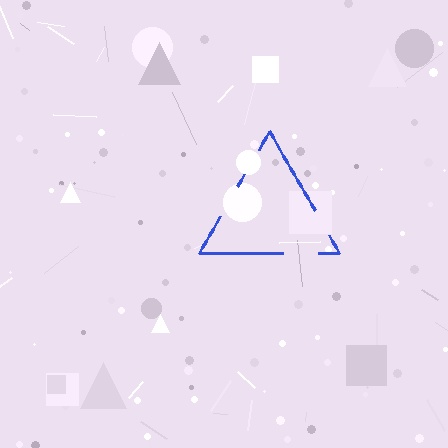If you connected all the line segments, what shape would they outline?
They would outline a triangle.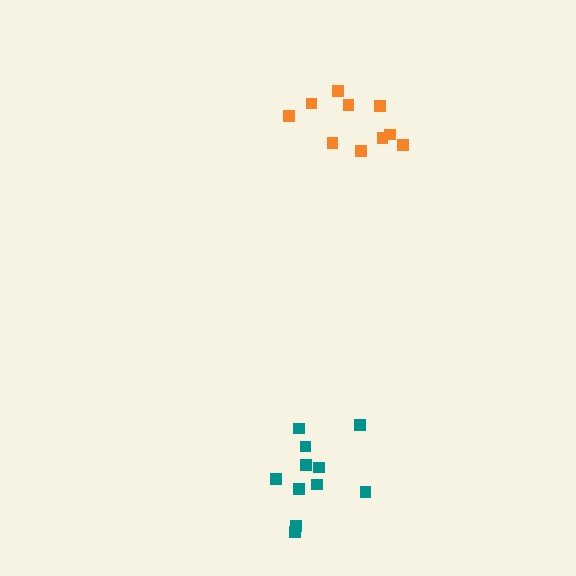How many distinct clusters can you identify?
There are 2 distinct clusters.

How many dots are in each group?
Group 1: 10 dots, Group 2: 11 dots (21 total).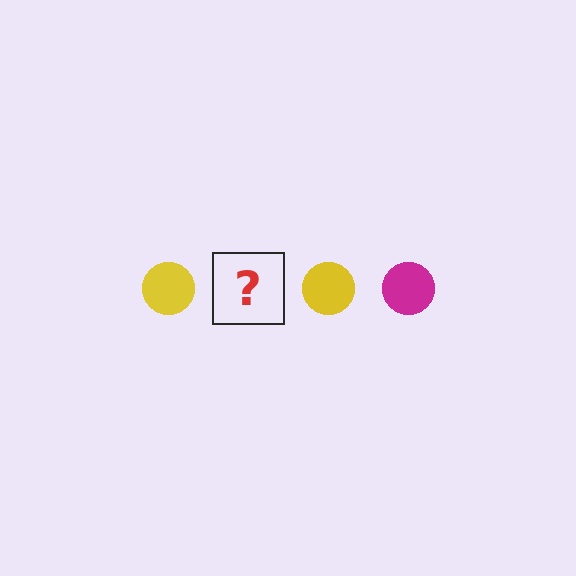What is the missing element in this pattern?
The missing element is a magenta circle.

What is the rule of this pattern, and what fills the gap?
The rule is that the pattern cycles through yellow, magenta circles. The gap should be filled with a magenta circle.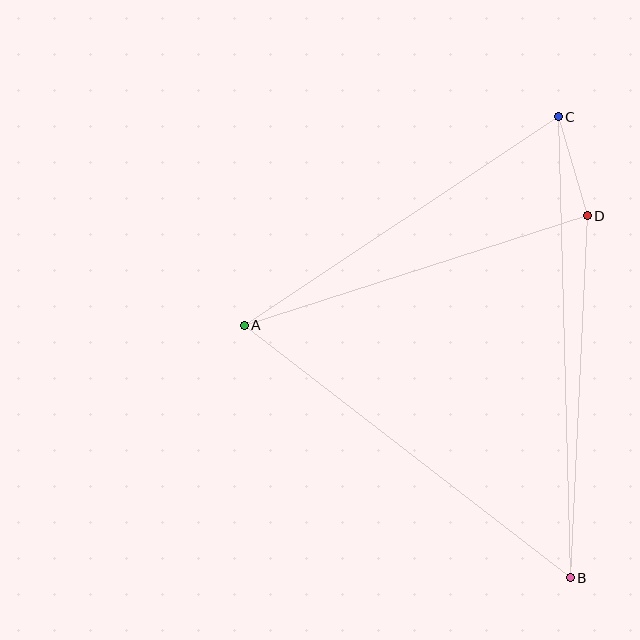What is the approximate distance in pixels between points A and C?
The distance between A and C is approximately 377 pixels.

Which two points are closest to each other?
Points C and D are closest to each other.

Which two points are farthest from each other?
Points B and C are farthest from each other.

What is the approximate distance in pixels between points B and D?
The distance between B and D is approximately 362 pixels.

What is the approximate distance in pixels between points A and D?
The distance between A and D is approximately 360 pixels.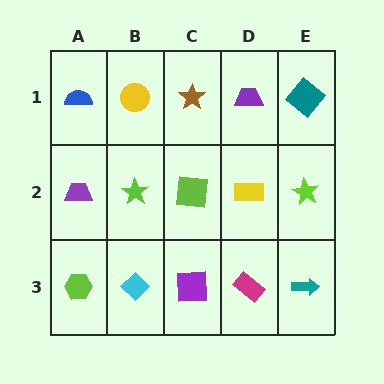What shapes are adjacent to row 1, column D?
A yellow rectangle (row 2, column D), a brown star (row 1, column C), a teal diamond (row 1, column E).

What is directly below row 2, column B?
A cyan diamond.